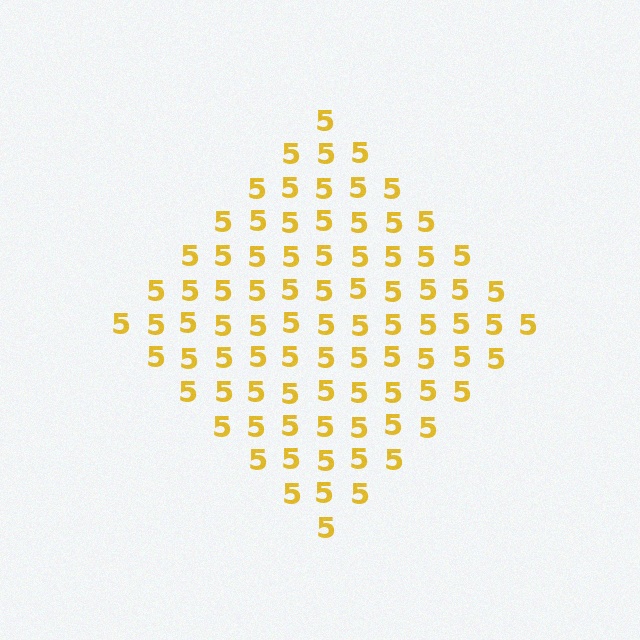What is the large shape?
The large shape is a diamond.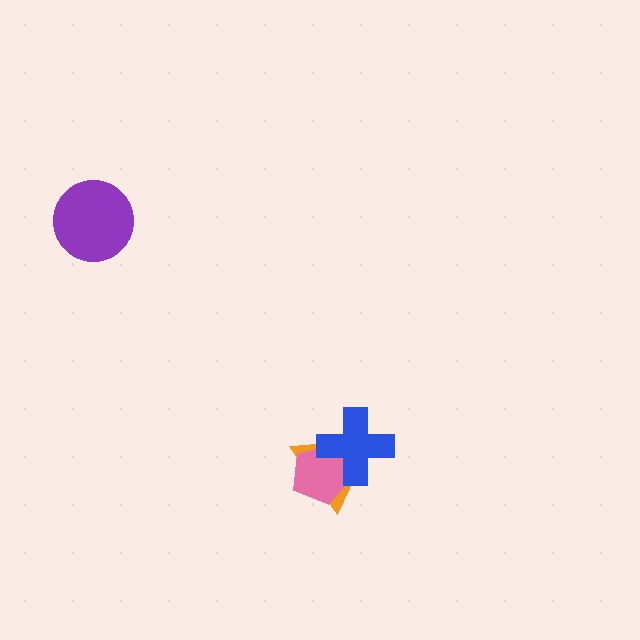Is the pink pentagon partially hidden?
Yes, it is partially covered by another shape.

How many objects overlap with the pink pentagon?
2 objects overlap with the pink pentagon.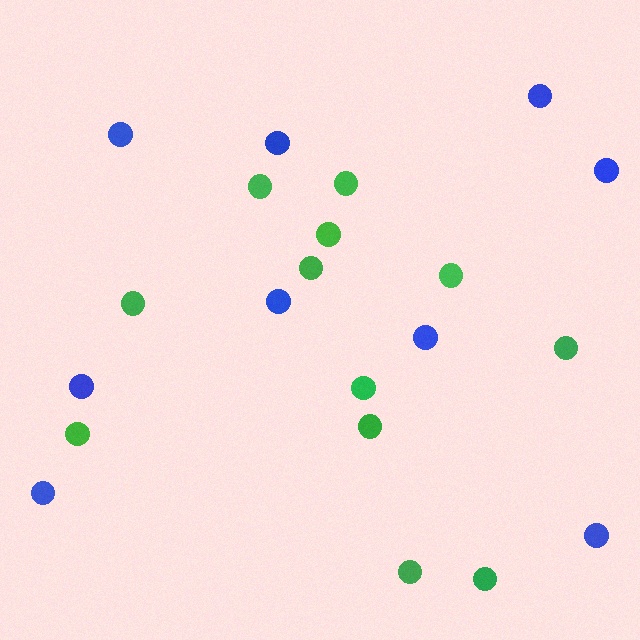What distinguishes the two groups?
There are 2 groups: one group of blue circles (9) and one group of green circles (12).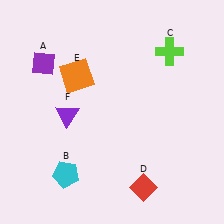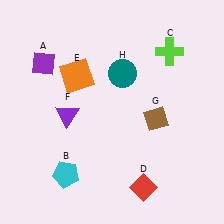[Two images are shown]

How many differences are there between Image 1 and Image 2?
There are 2 differences between the two images.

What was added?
A brown diamond (G), a teal circle (H) were added in Image 2.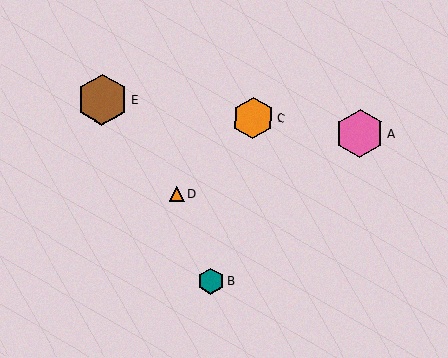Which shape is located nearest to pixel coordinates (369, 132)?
The pink hexagon (labeled A) at (360, 134) is nearest to that location.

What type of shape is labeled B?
Shape B is a teal hexagon.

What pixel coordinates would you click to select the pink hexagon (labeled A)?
Click at (360, 134) to select the pink hexagon A.